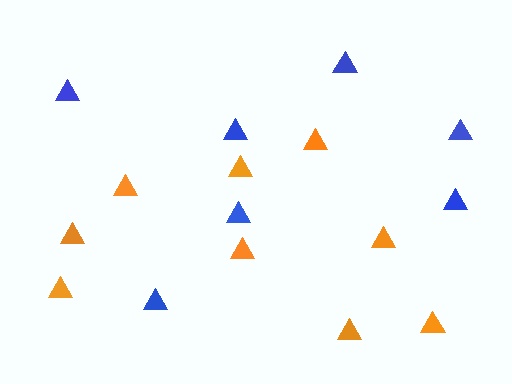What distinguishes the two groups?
There are 2 groups: one group of blue triangles (7) and one group of orange triangles (9).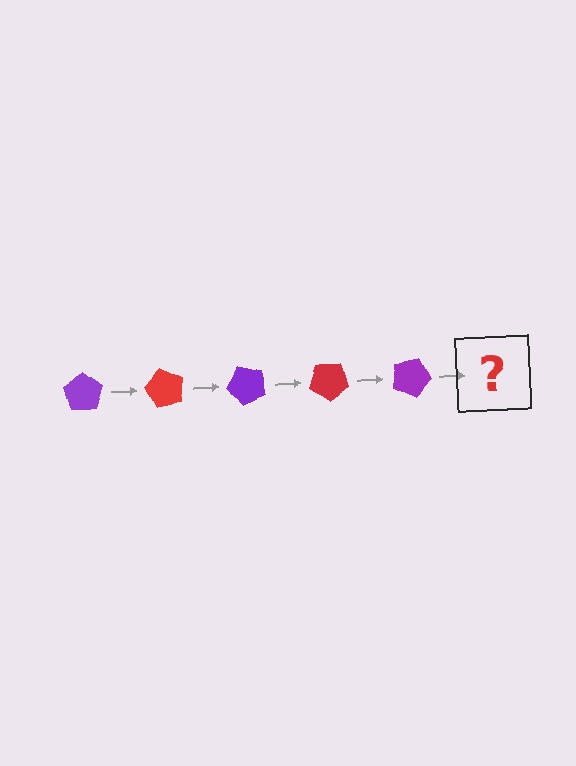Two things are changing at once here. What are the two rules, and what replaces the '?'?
The two rules are that it rotates 60 degrees each step and the color cycles through purple and red. The '?' should be a red pentagon, rotated 300 degrees from the start.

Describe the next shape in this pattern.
It should be a red pentagon, rotated 300 degrees from the start.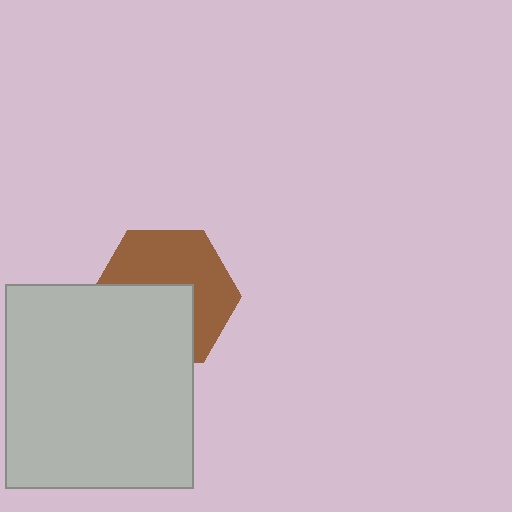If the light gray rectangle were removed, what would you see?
You would see the complete brown hexagon.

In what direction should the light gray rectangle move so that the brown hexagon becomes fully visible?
The light gray rectangle should move down. That is the shortest direction to clear the overlap and leave the brown hexagon fully visible.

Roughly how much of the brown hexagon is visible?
About half of it is visible (roughly 54%).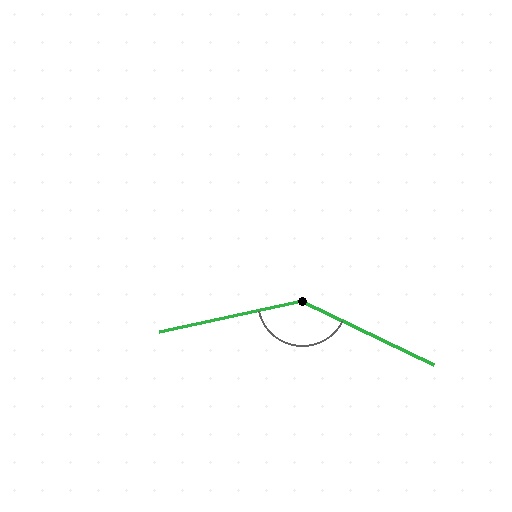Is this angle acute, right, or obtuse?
It is obtuse.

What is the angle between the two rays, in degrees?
Approximately 142 degrees.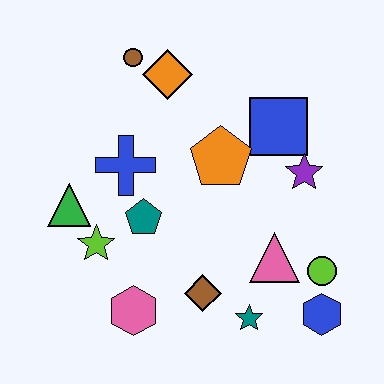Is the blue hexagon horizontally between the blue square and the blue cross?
No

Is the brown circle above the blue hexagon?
Yes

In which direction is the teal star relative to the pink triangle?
The teal star is below the pink triangle.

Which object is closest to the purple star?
The blue square is closest to the purple star.